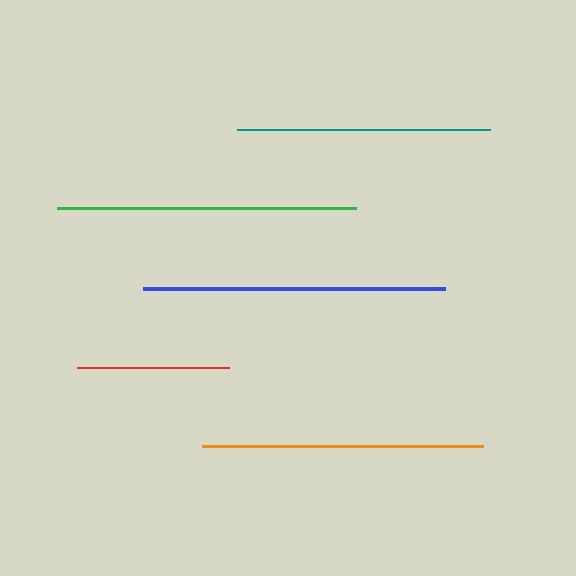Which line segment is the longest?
The blue line is the longest at approximately 302 pixels.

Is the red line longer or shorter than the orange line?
The orange line is longer than the red line.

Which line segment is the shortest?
The red line is the shortest at approximately 153 pixels.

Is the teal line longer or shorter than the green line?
The green line is longer than the teal line.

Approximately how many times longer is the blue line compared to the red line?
The blue line is approximately 2.0 times the length of the red line.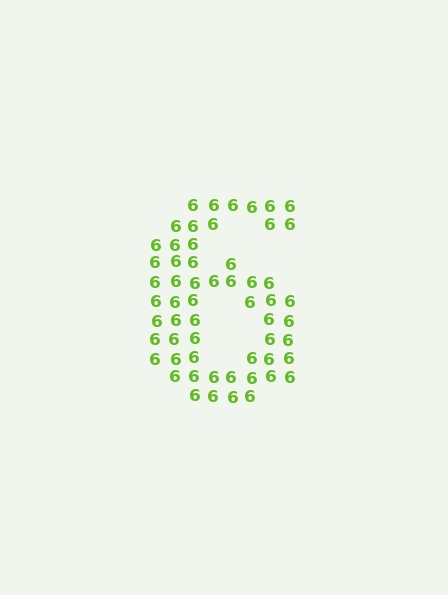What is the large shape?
The large shape is the digit 6.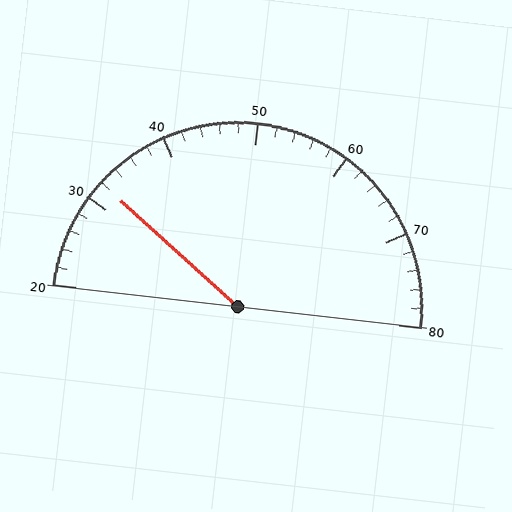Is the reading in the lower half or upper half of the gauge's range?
The reading is in the lower half of the range (20 to 80).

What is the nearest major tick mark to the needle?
The nearest major tick mark is 30.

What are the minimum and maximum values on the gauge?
The gauge ranges from 20 to 80.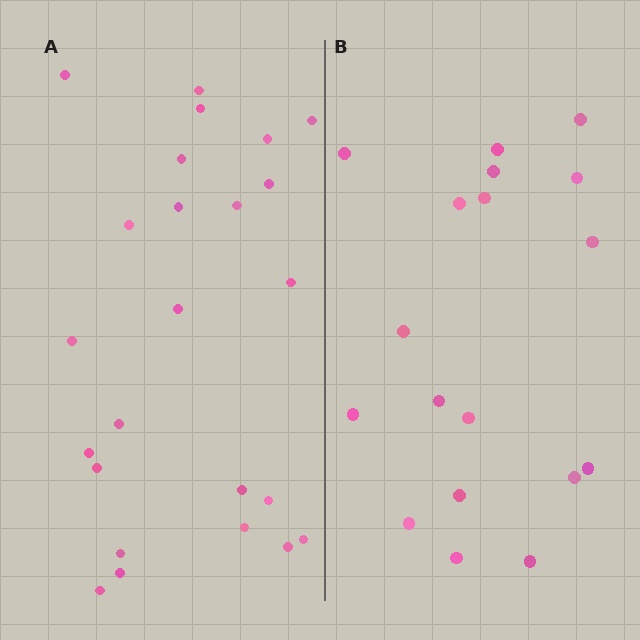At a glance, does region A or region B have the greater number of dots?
Region A (the left region) has more dots.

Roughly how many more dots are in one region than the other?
Region A has about 6 more dots than region B.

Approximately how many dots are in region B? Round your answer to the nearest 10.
About 20 dots. (The exact count is 18, which rounds to 20.)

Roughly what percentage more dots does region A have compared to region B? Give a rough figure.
About 35% more.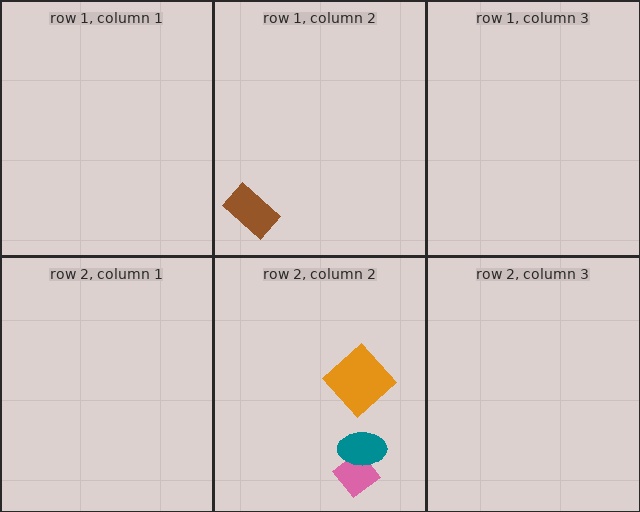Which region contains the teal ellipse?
The row 2, column 2 region.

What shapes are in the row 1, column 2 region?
The brown rectangle.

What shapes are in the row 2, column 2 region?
The orange diamond, the pink diamond, the teal ellipse.